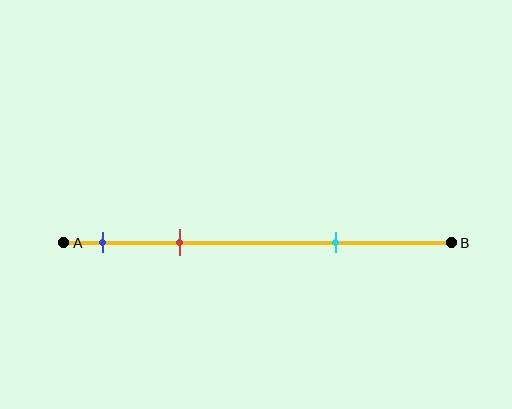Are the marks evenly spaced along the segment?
No, the marks are not evenly spaced.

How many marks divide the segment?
There are 3 marks dividing the segment.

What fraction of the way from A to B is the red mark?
The red mark is approximately 30% (0.3) of the way from A to B.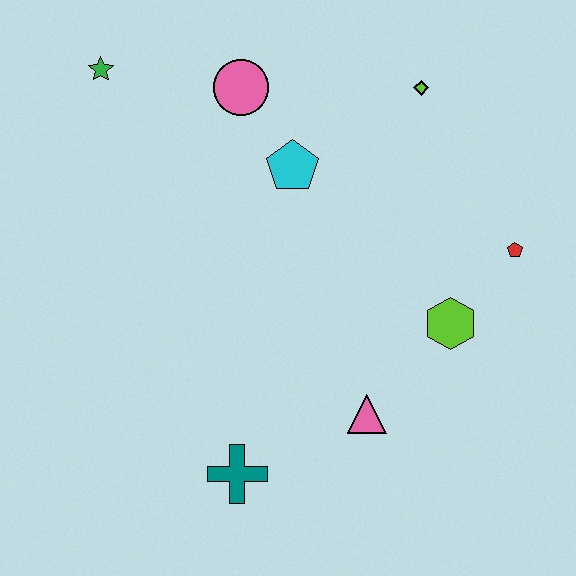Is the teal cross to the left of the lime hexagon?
Yes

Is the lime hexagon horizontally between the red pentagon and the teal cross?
Yes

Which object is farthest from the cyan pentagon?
The teal cross is farthest from the cyan pentagon.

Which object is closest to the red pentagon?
The lime hexagon is closest to the red pentagon.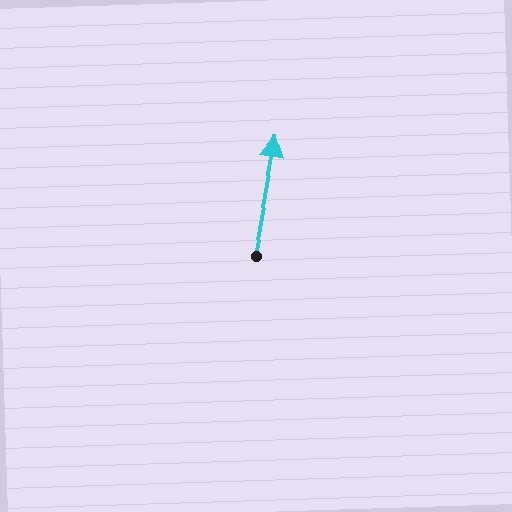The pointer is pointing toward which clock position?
Roughly 12 o'clock.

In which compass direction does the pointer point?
North.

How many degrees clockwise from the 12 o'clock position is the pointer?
Approximately 10 degrees.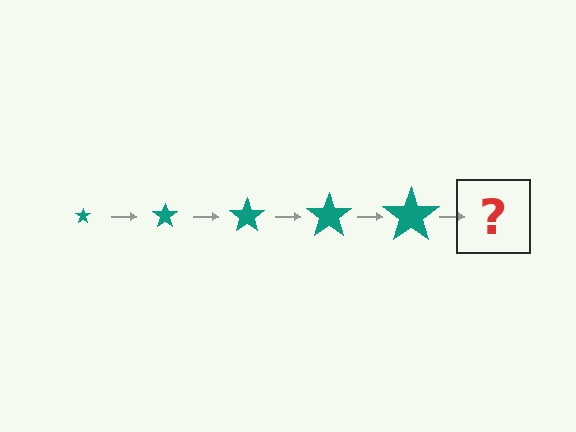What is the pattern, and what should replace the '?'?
The pattern is that the star gets progressively larger each step. The '?' should be a teal star, larger than the previous one.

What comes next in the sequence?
The next element should be a teal star, larger than the previous one.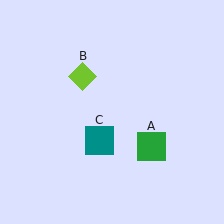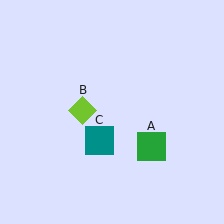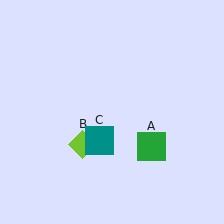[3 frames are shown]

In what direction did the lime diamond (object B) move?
The lime diamond (object B) moved down.